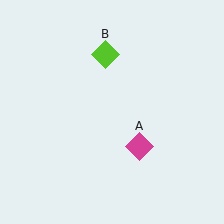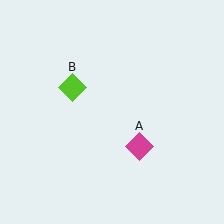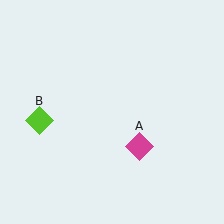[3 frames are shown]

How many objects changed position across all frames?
1 object changed position: lime diamond (object B).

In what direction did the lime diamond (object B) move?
The lime diamond (object B) moved down and to the left.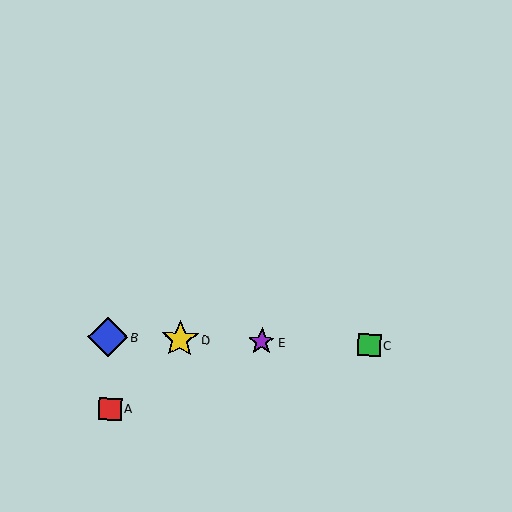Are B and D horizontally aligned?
Yes, both are at y≈337.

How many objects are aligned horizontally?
4 objects (B, C, D, E) are aligned horizontally.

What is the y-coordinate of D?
Object D is at y≈339.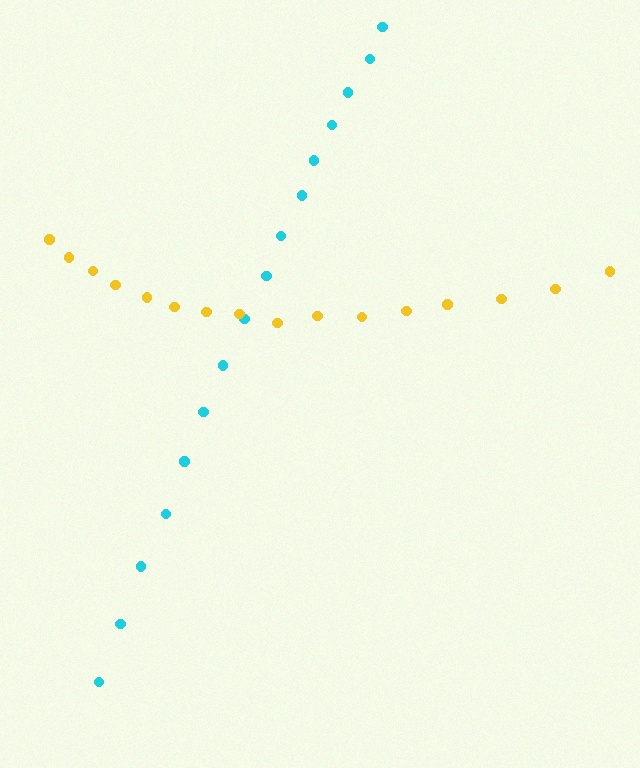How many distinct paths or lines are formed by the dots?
There are 2 distinct paths.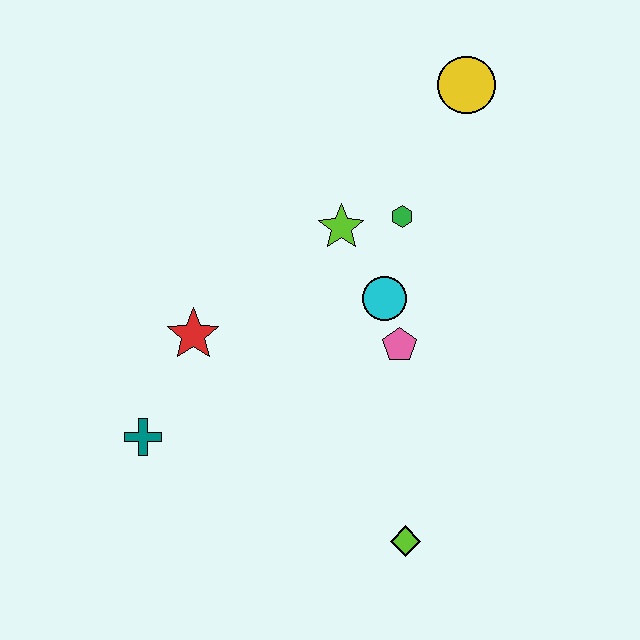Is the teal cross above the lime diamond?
Yes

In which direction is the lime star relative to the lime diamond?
The lime star is above the lime diamond.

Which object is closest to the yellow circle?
The green hexagon is closest to the yellow circle.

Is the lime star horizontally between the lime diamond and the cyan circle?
No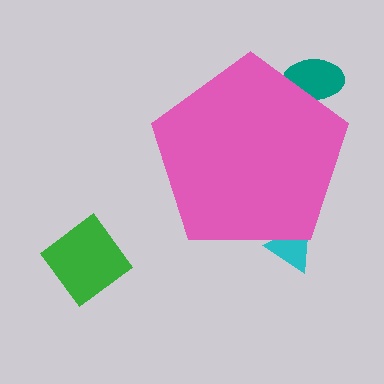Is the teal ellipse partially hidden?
Yes, the teal ellipse is partially hidden behind the pink pentagon.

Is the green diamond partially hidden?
No, the green diamond is fully visible.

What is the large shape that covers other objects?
A pink pentagon.